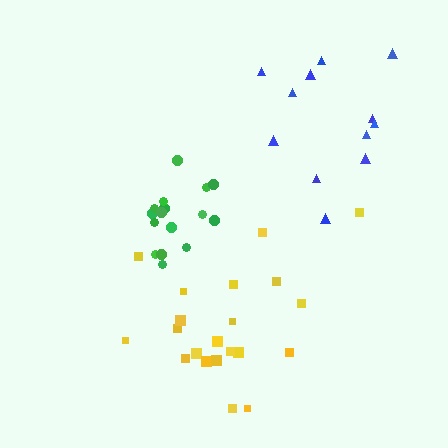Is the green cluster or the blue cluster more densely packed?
Green.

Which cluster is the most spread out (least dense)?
Yellow.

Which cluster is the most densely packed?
Green.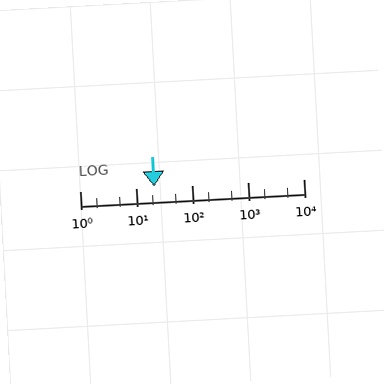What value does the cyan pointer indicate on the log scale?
The pointer indicates approximately 21.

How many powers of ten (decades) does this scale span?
The scale spans 4 decades, from 1 to 10000.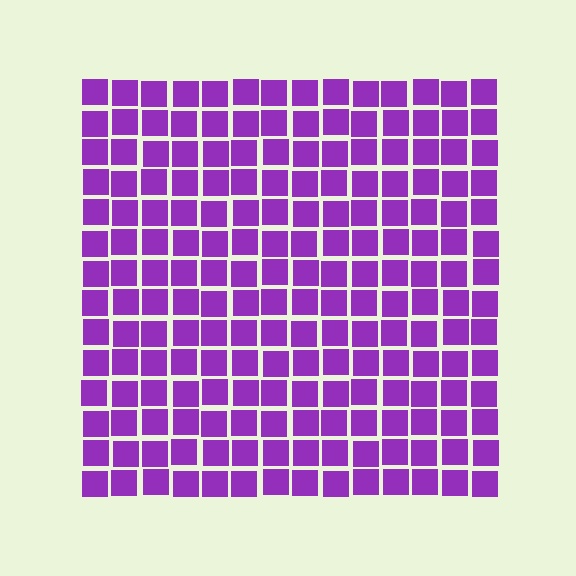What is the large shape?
The large shape is a square.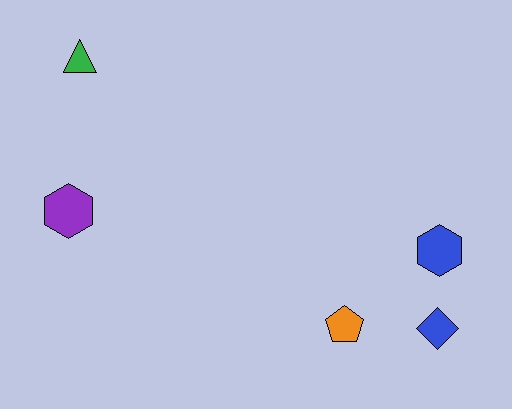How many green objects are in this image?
There is 1 green object.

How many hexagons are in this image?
There are 2 hexagons.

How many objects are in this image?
There are 5 objects.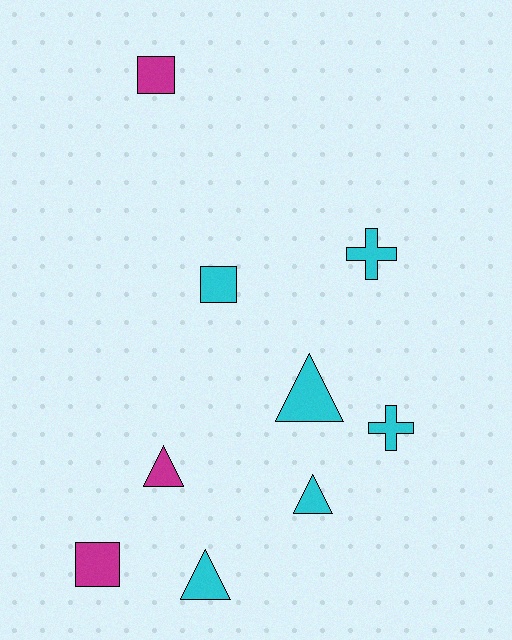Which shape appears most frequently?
Triangle, with 4 objects.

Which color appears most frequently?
Cyan, with 6 objects.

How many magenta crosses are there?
There are no magenta crosses.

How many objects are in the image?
There are 9 objects.